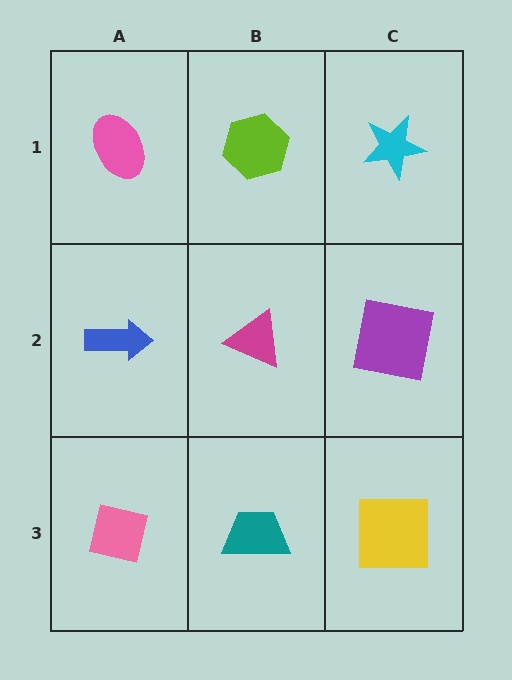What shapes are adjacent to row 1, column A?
A blue arrow (row 2, column A), a lime hexagon (row 1, column B).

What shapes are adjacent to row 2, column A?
A pink ellipse (row 1, column A), a pink square (row 3, column A), a magenta triangle (row 2, column B).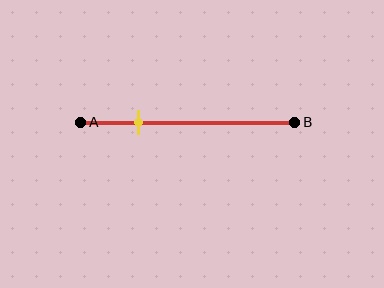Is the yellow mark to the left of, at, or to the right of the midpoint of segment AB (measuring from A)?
The yellow mark is to the left of the midpoint of segment AB.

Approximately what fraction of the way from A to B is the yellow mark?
The yellow mark is approximately 25% of the way from A to B.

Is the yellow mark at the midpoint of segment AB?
No, the mark is at about 25% from A, not at the 50% midpoint.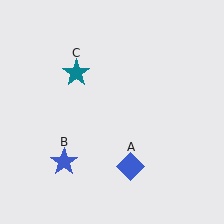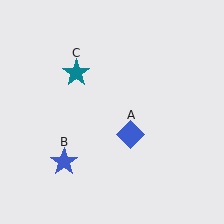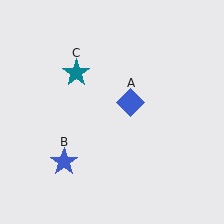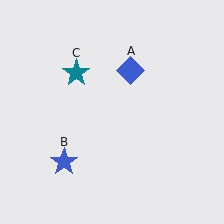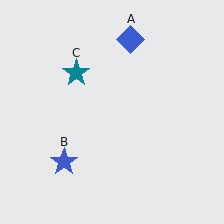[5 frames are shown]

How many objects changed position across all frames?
1 object changed position: blue diamond (object A).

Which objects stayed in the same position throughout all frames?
Blue star (object B) and teal star (object C) remained stationary.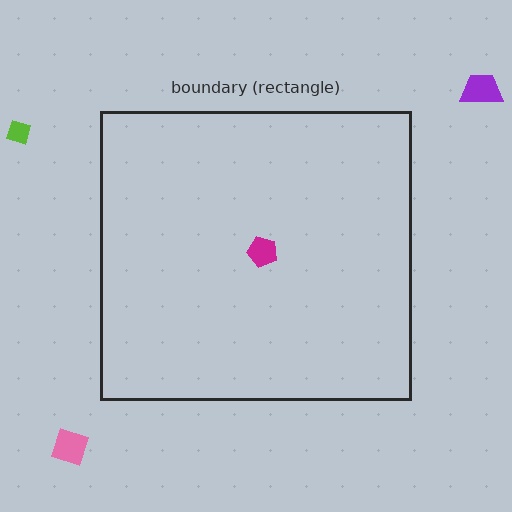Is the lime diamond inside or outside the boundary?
Outside.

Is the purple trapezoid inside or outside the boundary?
Outside.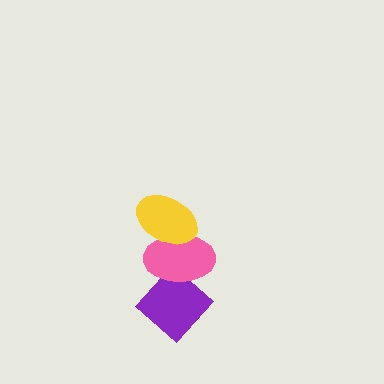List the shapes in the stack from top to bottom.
From top to bottom: the yellow ellipse, the pink ellipse, the purple diamond.